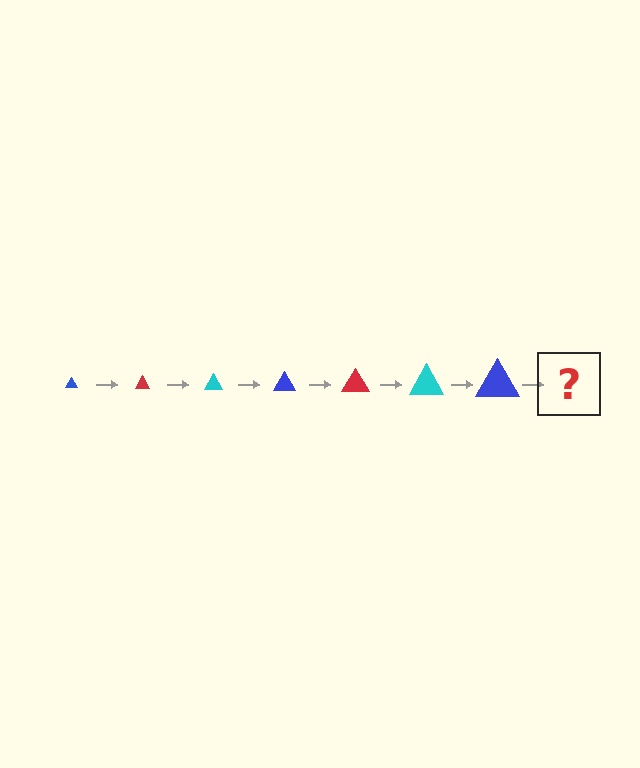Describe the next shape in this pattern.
It should be a red triangle, larger than the previous one.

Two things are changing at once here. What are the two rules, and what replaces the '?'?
The two rules are that the triangle grows larger each step and the color cycles through blue, red, and cyan. The '?' should be a red triangle, larger than the previous one.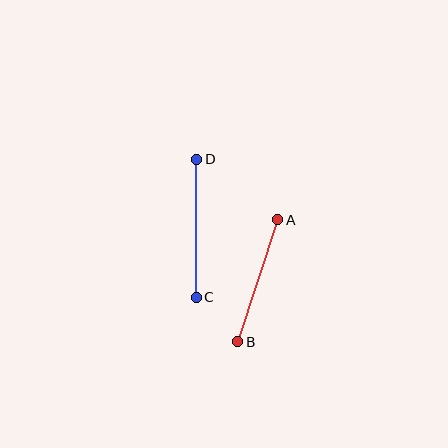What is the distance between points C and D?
The distance is approximately 138 pixels.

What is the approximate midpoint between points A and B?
The midpoint is at approximately (258, 281) pixels.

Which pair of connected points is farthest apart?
Points C and D are farthest apart.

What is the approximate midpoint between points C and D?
The midpoint is at approximately (196, 228) pixels.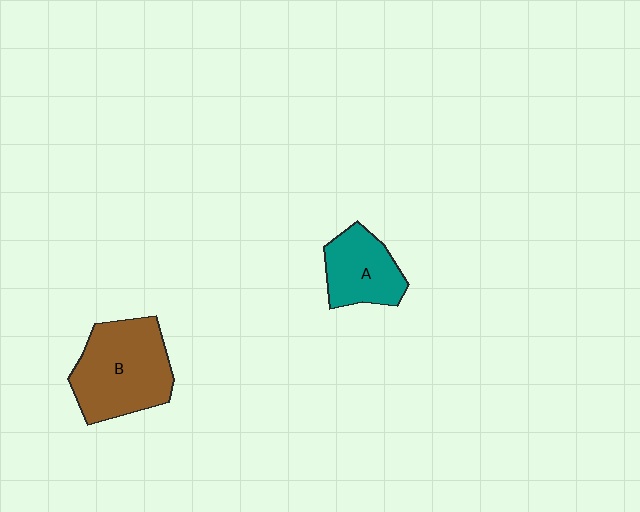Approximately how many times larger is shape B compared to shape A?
Approximately 1.6 times.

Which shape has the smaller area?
Shape A (teal).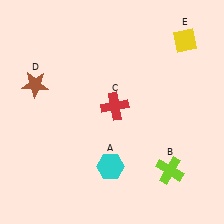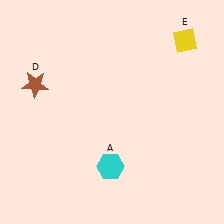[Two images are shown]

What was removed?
The lime cross (B), the red cross (C) were removed in Image 2.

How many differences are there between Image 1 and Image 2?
There are 2 differences between the two images.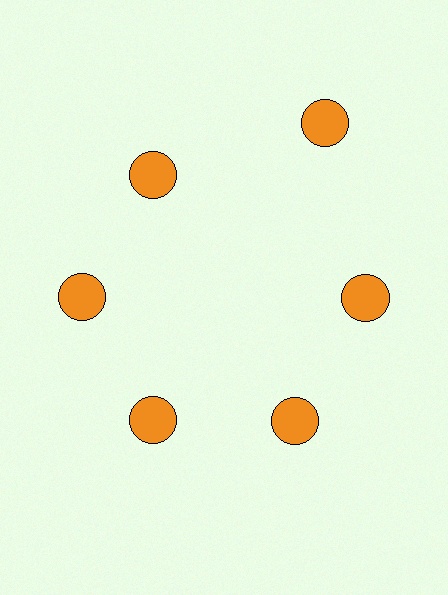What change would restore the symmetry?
The symmetry would be restored by moving it inward, back onto the ring so that all 6 circles sit at equal angles and equal distance from the center.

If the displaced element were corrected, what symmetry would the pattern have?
It would have 6-fold rotational symmetry — the pattern would map onto itself every 60 degrees.